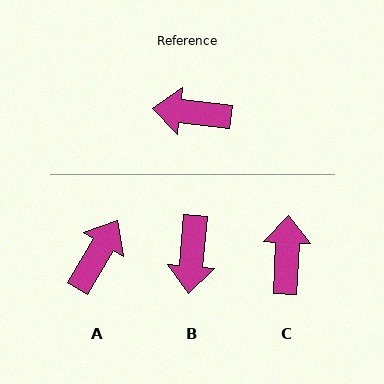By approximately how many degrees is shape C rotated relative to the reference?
Approximately 86 degrees clockwise.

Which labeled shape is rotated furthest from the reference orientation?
A, about 114 degrees away.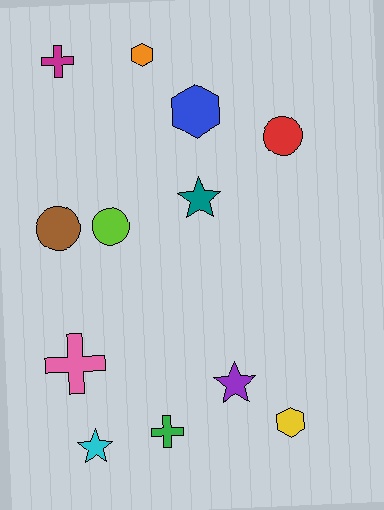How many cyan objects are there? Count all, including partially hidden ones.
There is 1 cyan object.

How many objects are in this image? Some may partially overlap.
There are 12 objects.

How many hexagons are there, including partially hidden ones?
There are 3 hexagons.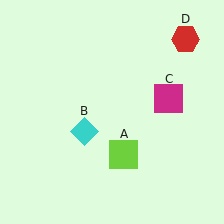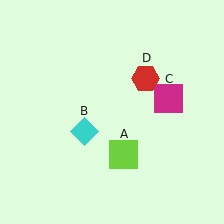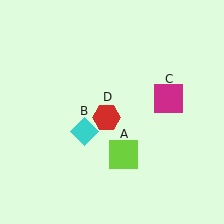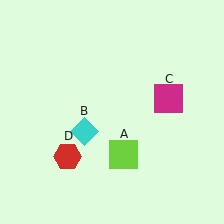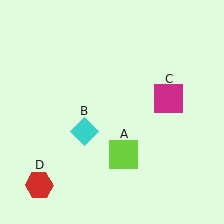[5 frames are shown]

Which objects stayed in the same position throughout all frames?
Lime square (object A) and cyan diamond (object B) and magenta square (object C) remained stationary.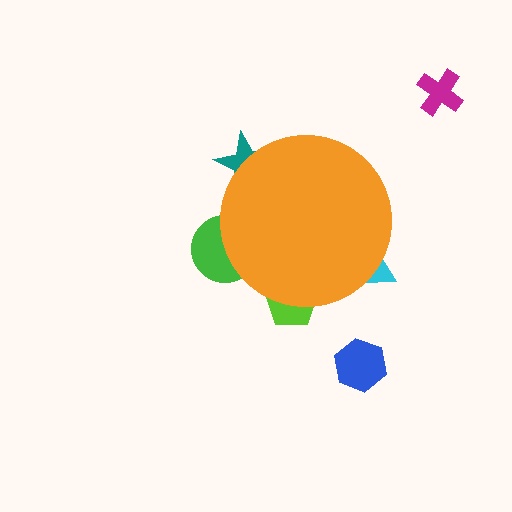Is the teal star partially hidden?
Yes, the teal star is partially hidden behind the orange circle.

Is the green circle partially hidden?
Yes, the green circle is partially hidden behind the orange circle.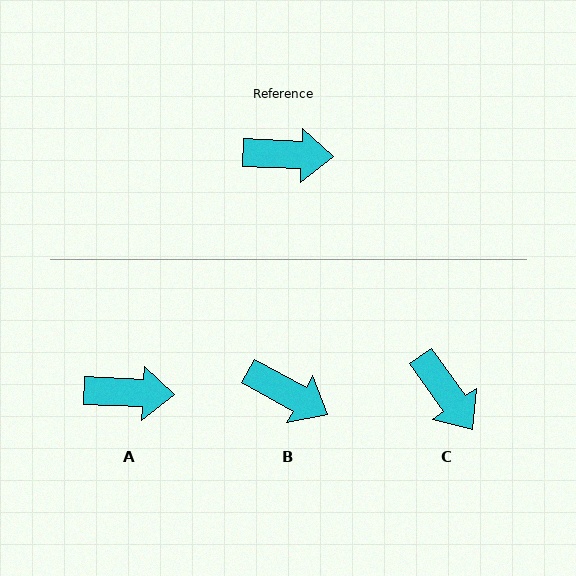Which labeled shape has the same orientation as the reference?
A.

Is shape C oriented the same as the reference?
No, it is off by about 52 degrees.